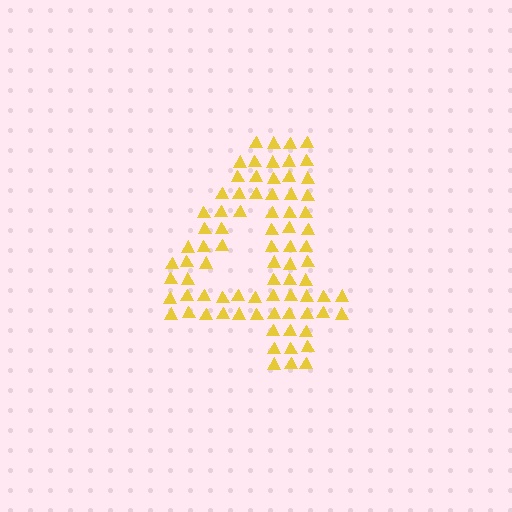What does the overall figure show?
The overall figure shows the digit 4.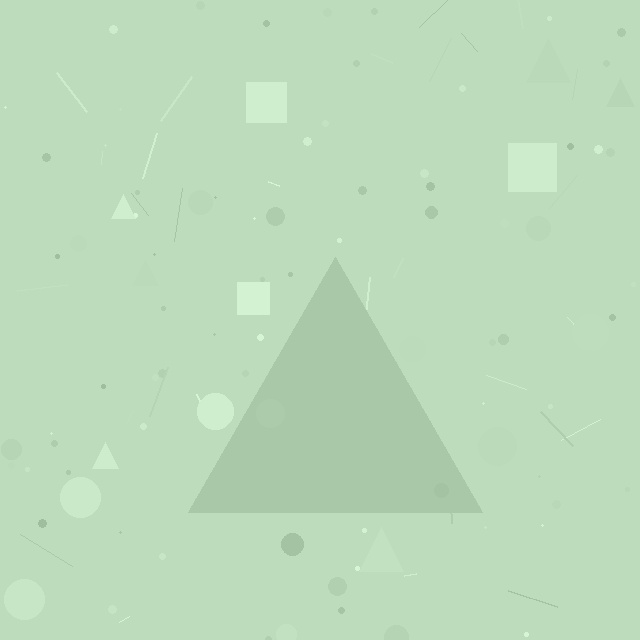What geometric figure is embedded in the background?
A triangle is embedded in the background.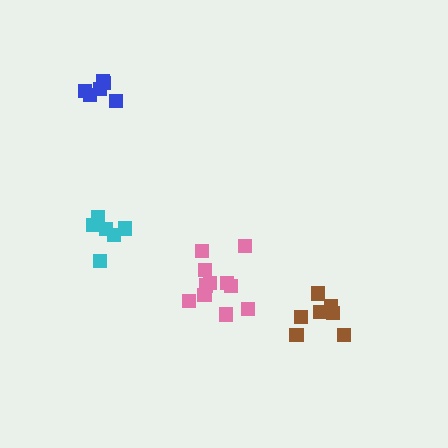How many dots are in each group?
Group 1: 6 dots, Group 2: 12 dots, Group 3: 6 dots, Group 4: 7 dots (31 total).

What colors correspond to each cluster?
The clusters are colored: blue, pink, cyan, brown.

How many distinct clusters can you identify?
There are 4 distinct clusters.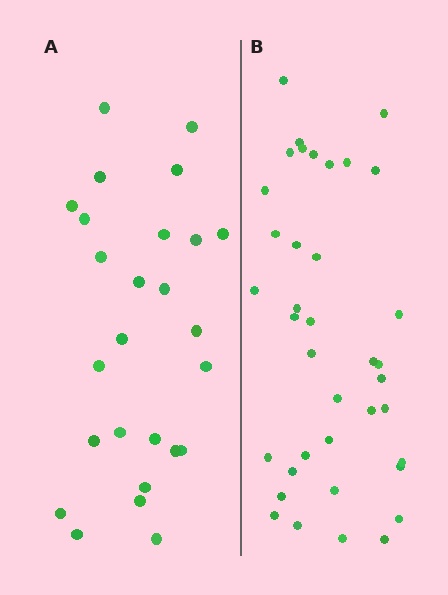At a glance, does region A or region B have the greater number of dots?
Region B (the right region) has more dots.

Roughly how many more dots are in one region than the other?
Region B has roughly 12 or so more dots than region A.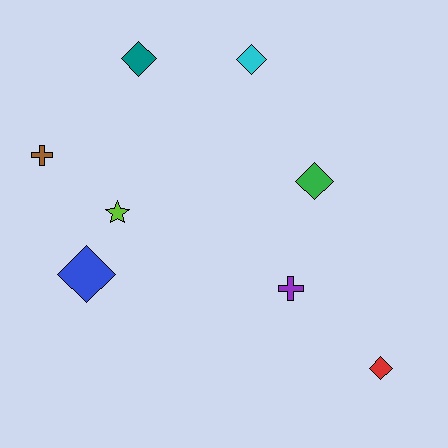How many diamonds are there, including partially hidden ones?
There are 5 diamonds.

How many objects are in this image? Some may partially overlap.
There are 8 objects.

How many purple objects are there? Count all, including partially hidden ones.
There is 1 purple object.